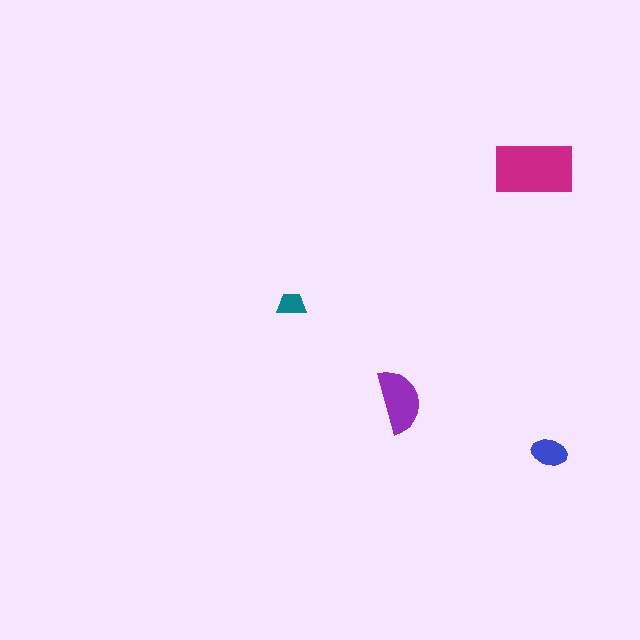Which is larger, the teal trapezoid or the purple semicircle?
The purple semicircle.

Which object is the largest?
The magenta rectangle.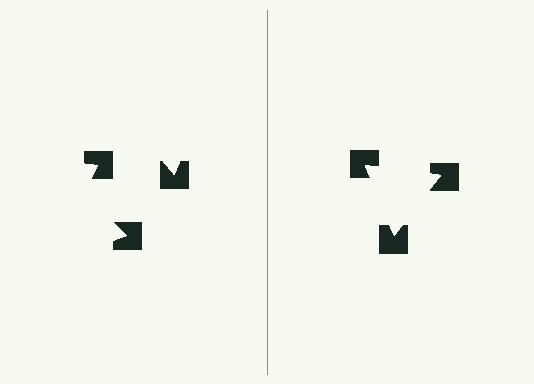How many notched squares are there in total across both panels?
6 — 3 on each side.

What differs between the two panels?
The notched squares are positioned identically on both sides; only the wedge orientations differ. On the right they align to a triangle; on the left they are misaligned.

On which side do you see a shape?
An illusory triangle appears on the right side. On the left side the wedge cuts are rotated, so no coherent shape forms.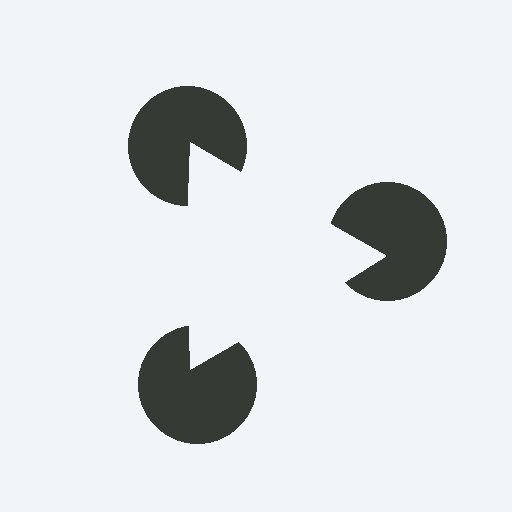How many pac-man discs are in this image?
There are 3 — one at each vertex of the illusory triangle.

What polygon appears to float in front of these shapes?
An illusory triangle — its edges are inferred from the aligned wedge cuts in the pac-man discs, not physically drawn.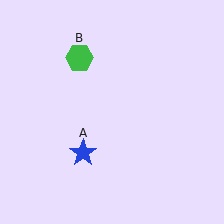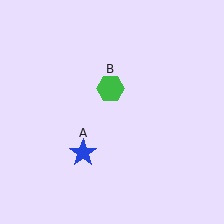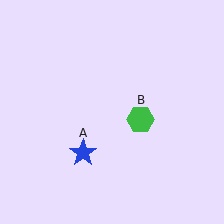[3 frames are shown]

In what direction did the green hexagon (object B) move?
The green hexagon (object B) moved down and to the right.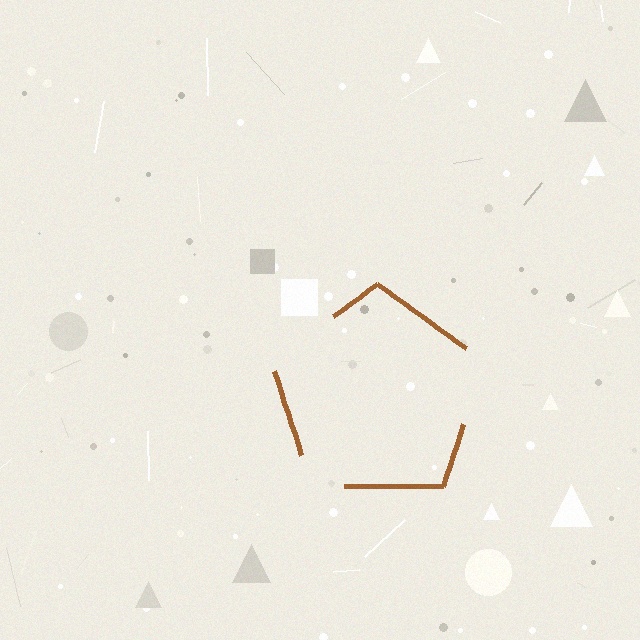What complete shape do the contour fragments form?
The contour fragments form a pentagon.